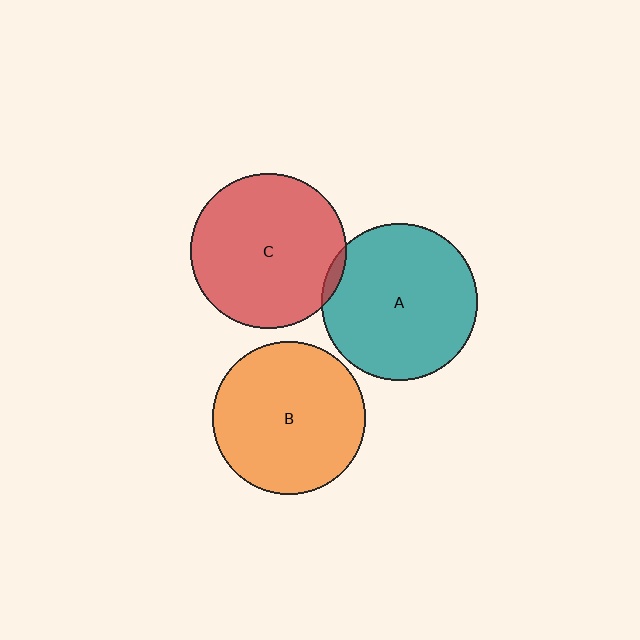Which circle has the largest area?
Circle A (teal).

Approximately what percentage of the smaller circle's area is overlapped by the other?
Approximately 5%.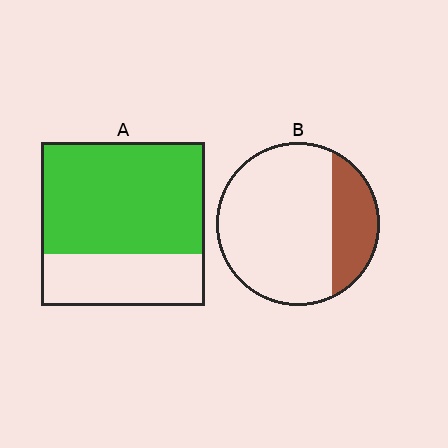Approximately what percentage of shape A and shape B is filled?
A is approximately 70% and B is approximately 25%.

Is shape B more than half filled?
No.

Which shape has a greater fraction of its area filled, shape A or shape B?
Shape A.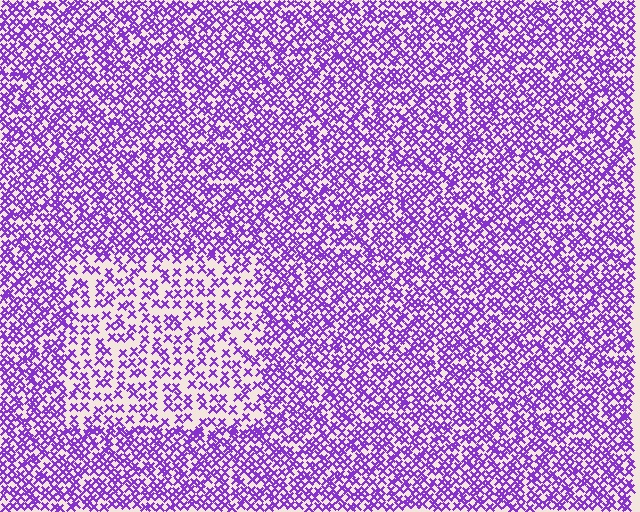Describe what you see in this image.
The image contains small purple elements arranged at two different densities. A rectangle-shaped region is visible where the elements are less densely packed than the surrounding area.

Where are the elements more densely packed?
The elements are more densely packed outside the rectangle boundary.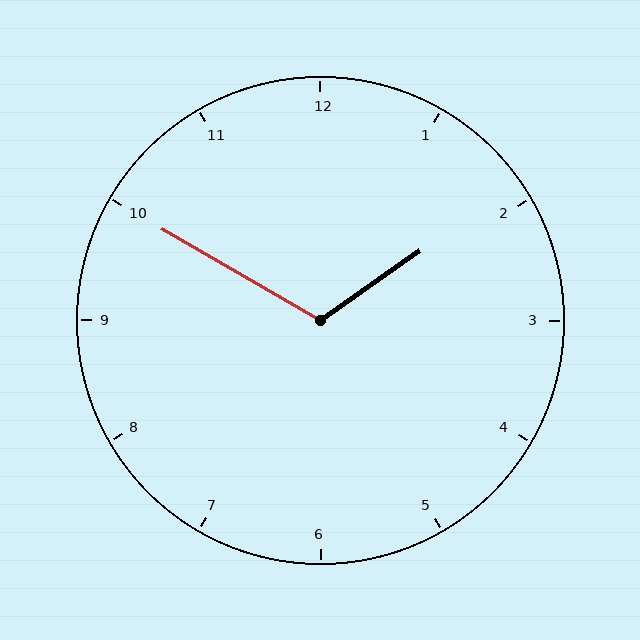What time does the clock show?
1:50.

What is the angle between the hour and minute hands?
Approximately 115 degrees.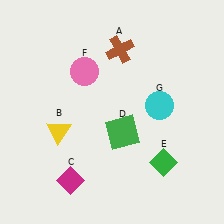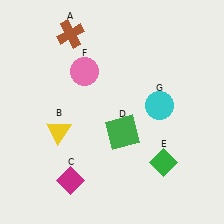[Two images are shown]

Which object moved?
The brown cross (A) moved left.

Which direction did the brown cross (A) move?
The brown cross (A) moved left.